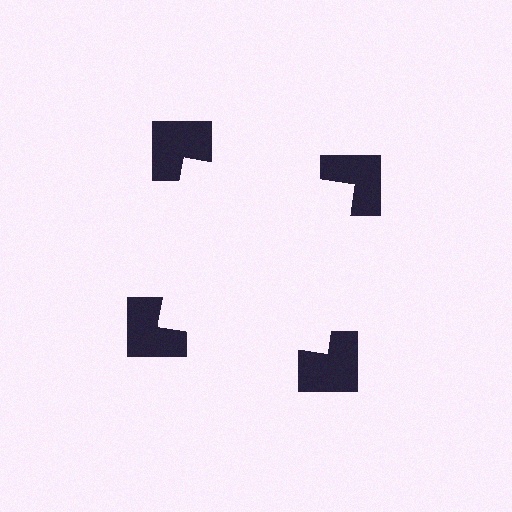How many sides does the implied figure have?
4 sides.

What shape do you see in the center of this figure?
An illusory square — its edges are inferred from the aligned wedge cuts in the notched squares, not physically drawn.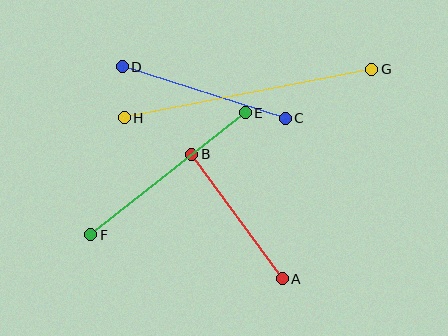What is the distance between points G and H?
The distance is approximately 252 pixels.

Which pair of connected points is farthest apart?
Points G and H are farthest apart.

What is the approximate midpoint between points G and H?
The midpoint is at approximately (248, 93) pixels.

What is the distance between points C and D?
The distance is approximately 171 pixels.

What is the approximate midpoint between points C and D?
The midpoint is at approximately (204, 92) pixels.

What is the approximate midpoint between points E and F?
The midpoint is at approximately (168, 174) pixels.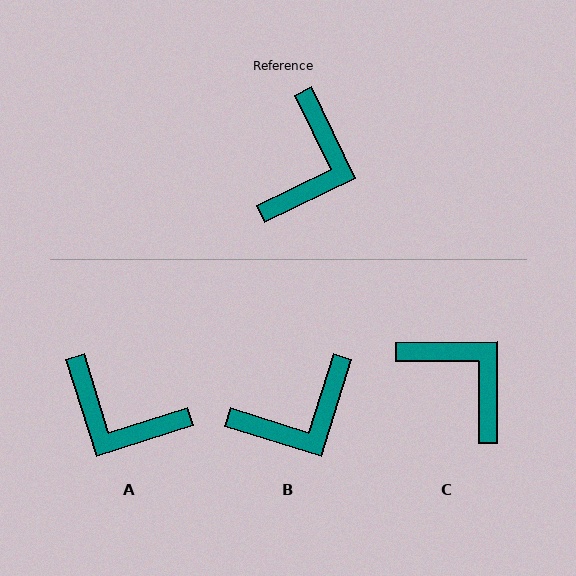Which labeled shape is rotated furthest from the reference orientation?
A, about 98 degrees away.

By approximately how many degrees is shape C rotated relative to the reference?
Approximately 64 degrees counter-clockwise.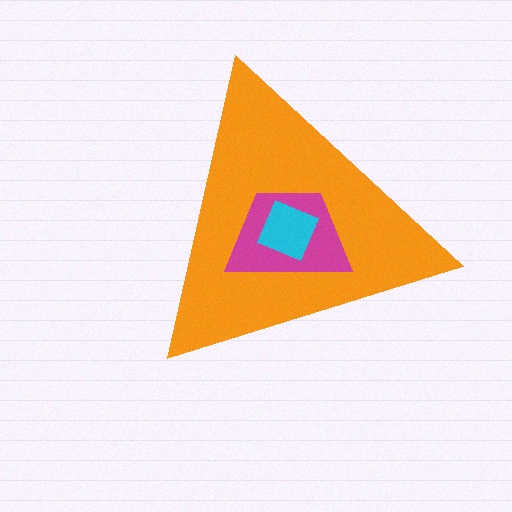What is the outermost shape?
The orange triangle.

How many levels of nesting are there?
3.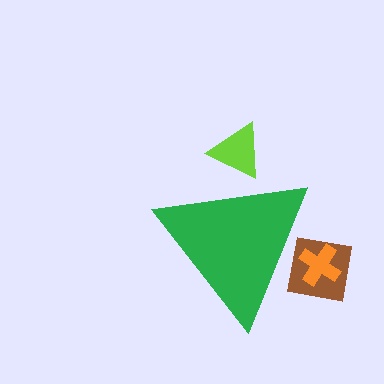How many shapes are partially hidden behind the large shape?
3 shapes are partially hidden.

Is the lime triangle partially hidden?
Yes, the lime triangle is partially hidden behind the green triangle.